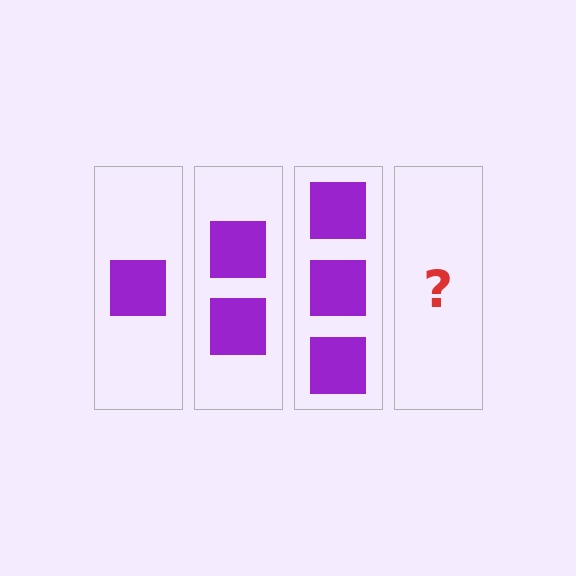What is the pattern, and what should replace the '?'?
The pattern is that each step adds one more square. The '?' should be 4 squares.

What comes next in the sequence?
The next element should be 4 squares.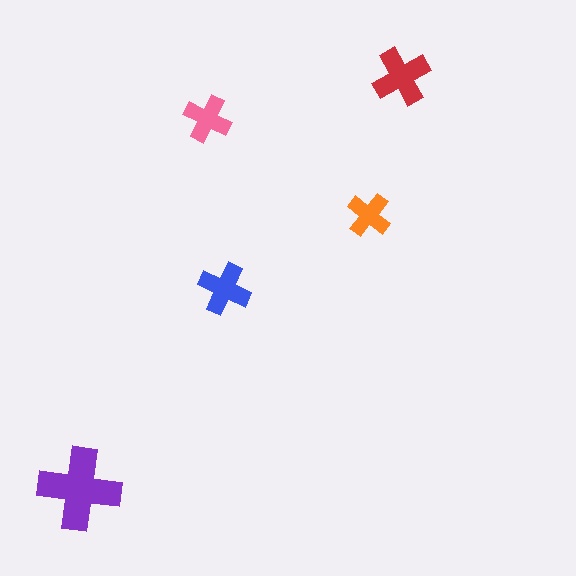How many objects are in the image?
There are 5 objects in the image.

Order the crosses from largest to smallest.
the purple one, the red one, the blue one, the pink one, the orange one.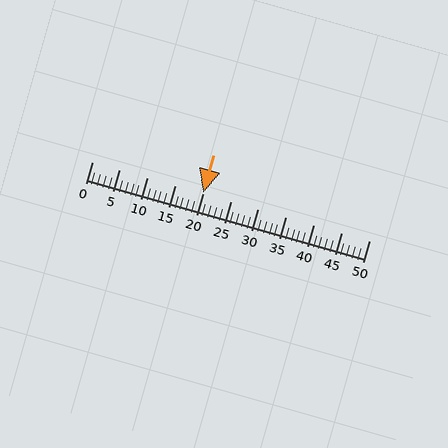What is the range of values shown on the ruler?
The ruler shows values from 0 to 50.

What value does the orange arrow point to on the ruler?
The orange arrow points to approximately 20.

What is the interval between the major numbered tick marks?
The major tick marks are spaced 5 units apart.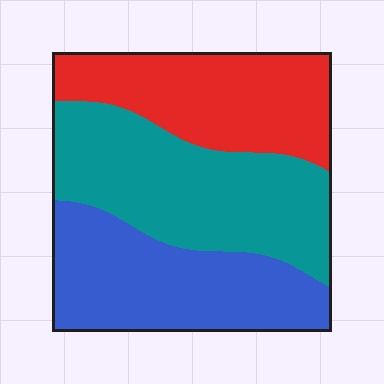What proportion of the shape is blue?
Blue takes up about one third (1/3) of the shape.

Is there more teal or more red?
Teal.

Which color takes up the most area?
Teal, at roughly 40%.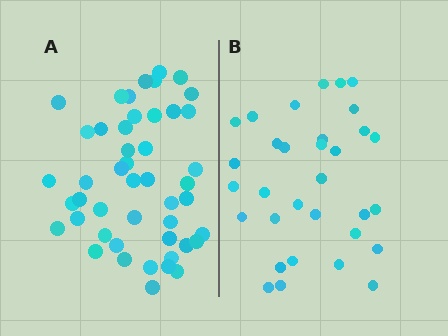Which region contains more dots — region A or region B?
Region A (the left region) has more dots.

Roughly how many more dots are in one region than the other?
Region A has approximately 15 more dots than region B.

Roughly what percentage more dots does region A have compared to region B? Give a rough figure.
About 45% more.